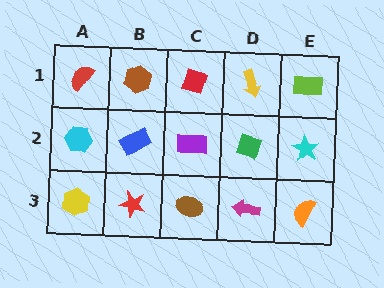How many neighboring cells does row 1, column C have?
3.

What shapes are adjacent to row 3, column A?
A cyan hexagon (row 2, column A), a red star (row 3, column B).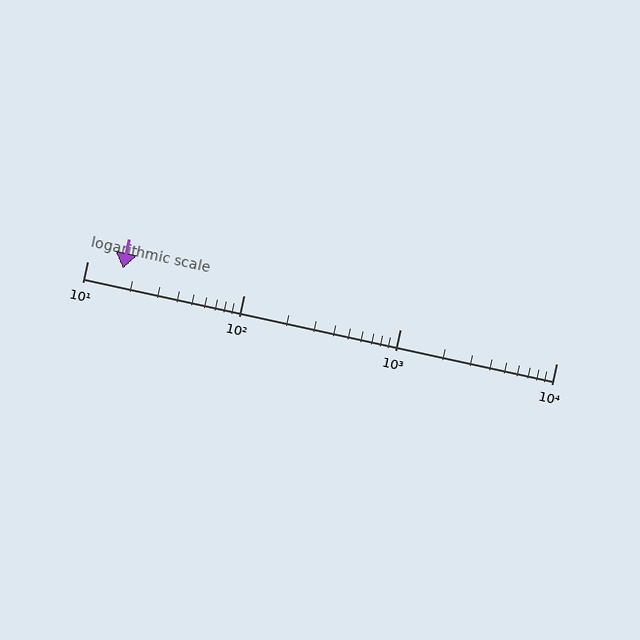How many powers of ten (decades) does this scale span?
The scale spans 3 decades, from 10 to 10000.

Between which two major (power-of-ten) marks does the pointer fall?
The pointer is between 10 and 100.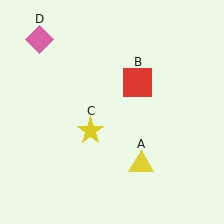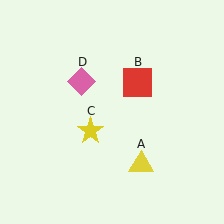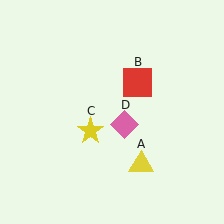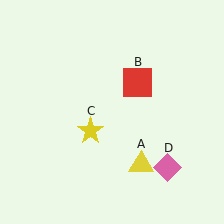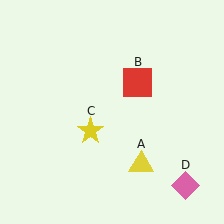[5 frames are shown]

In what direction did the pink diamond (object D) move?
The pink diamond (object D) moved down and to the right.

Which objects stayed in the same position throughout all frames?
Yellow triangle (object A) and red square (object B) and yellow star (object C) remained stationary.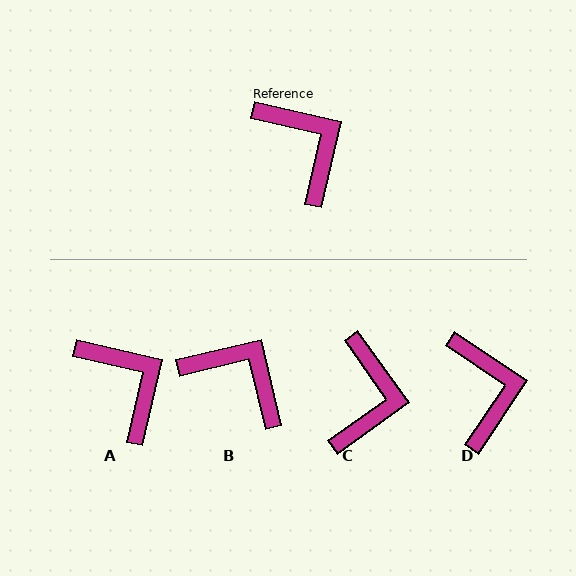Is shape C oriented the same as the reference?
No, it is off by about 41 degrees.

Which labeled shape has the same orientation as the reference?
A.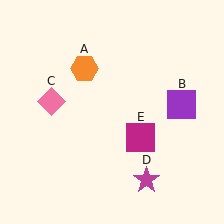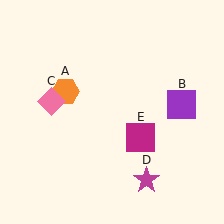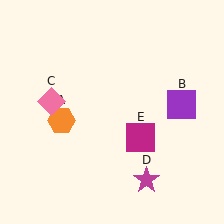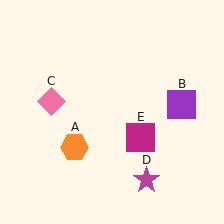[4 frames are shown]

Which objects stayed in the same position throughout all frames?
Purple square (object B) and pink diamond (object C) and magenta star (object D) and magenta square (object E) remained stationary.